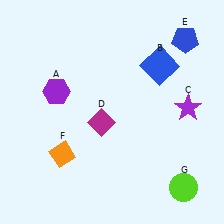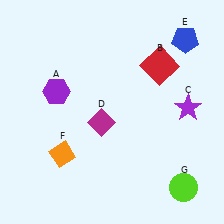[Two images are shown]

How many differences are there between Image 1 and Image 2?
There is 1 difference between the two images.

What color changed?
The square (B) changed from blue in Image 1 to red in Image 2.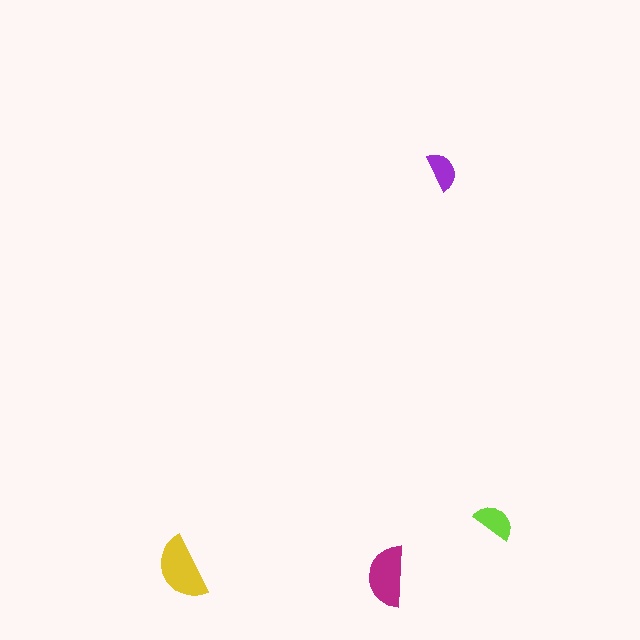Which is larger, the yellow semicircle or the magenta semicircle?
The yellow one.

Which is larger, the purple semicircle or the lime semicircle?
The lime one.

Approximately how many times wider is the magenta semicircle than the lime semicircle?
About 1.5 times wider.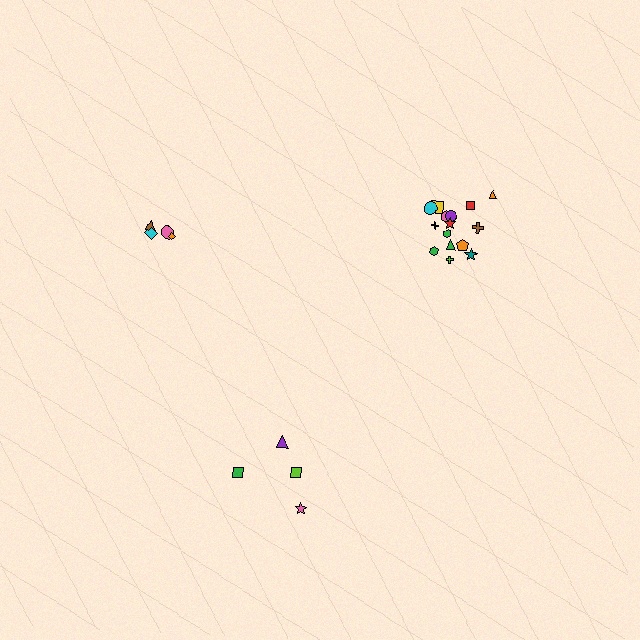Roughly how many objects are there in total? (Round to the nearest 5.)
Roughly 25 objects in total.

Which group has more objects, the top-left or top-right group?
The top-right group.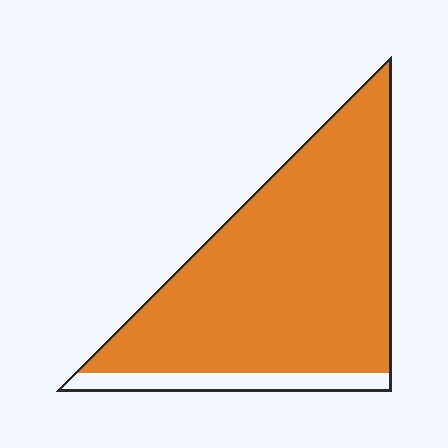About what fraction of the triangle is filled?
About nine tenths (9/10).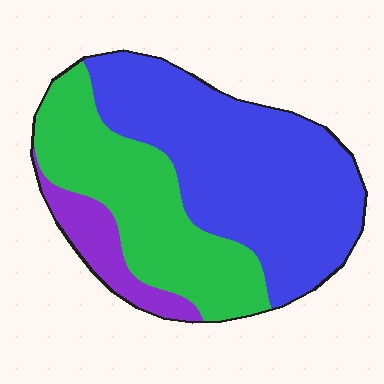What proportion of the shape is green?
Green takes up about three eighths (3/8) of the shape.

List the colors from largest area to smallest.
From largest to smallest: blue, green, purple.